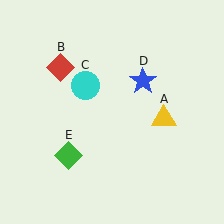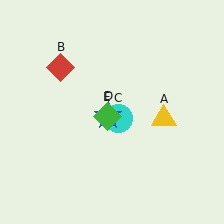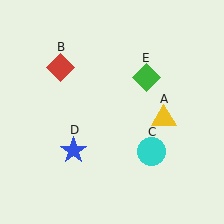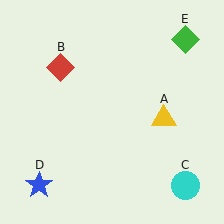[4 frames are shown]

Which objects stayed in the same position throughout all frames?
Yellow triangle (object A) and red diamond (object B) remained stationary.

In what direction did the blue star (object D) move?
The blue star (object D) moved down and to the left.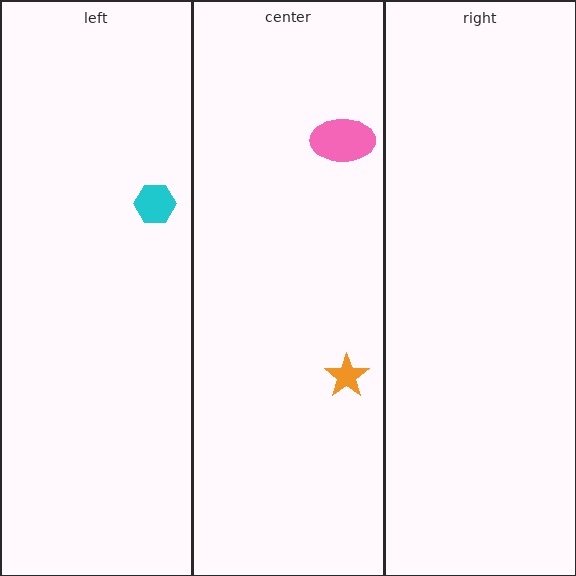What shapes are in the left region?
The cyan hexagon.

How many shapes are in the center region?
2.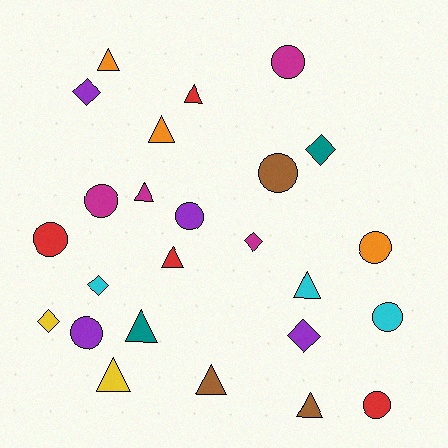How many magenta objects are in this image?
There are 4 magenta objects.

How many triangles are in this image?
There are 10 triangles.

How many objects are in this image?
There are 25 objects.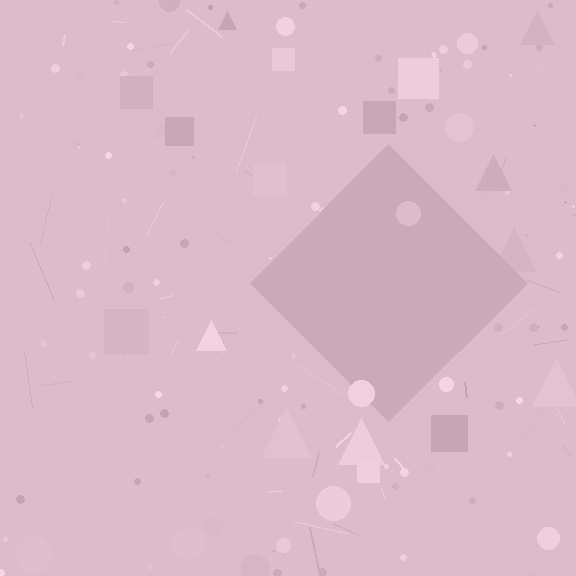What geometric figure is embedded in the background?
A diamond is embedded in the background.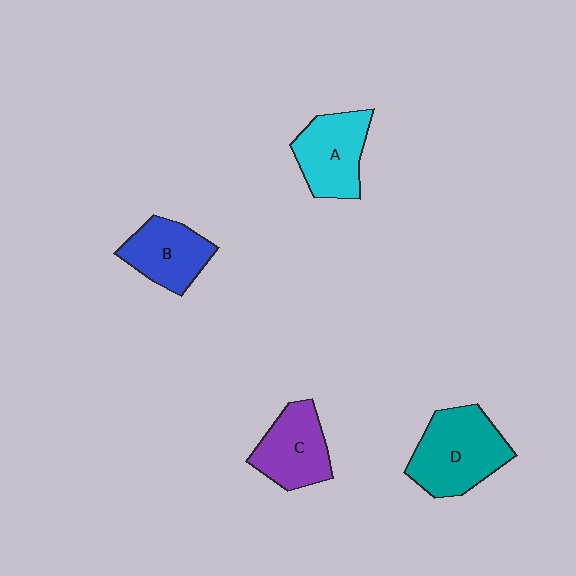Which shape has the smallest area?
Shape B (blue).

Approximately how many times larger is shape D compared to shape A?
Approximately 1.3 times.